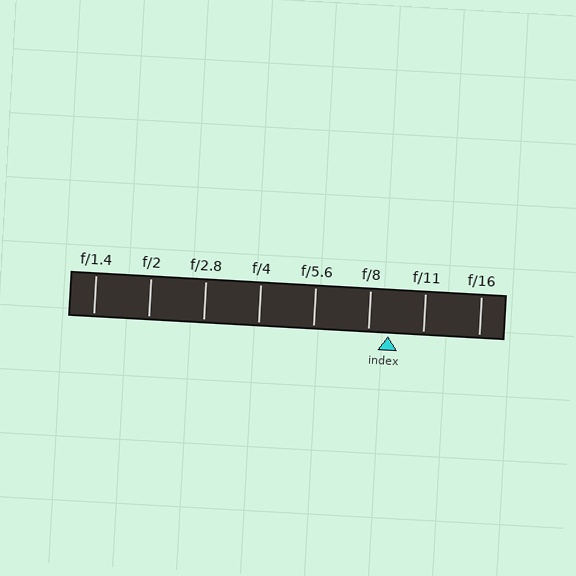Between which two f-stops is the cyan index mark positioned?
The index mark is between f/8 and f/11.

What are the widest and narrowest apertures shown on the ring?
The widest aperture shown is f/1.4 and the narrowest is f/16.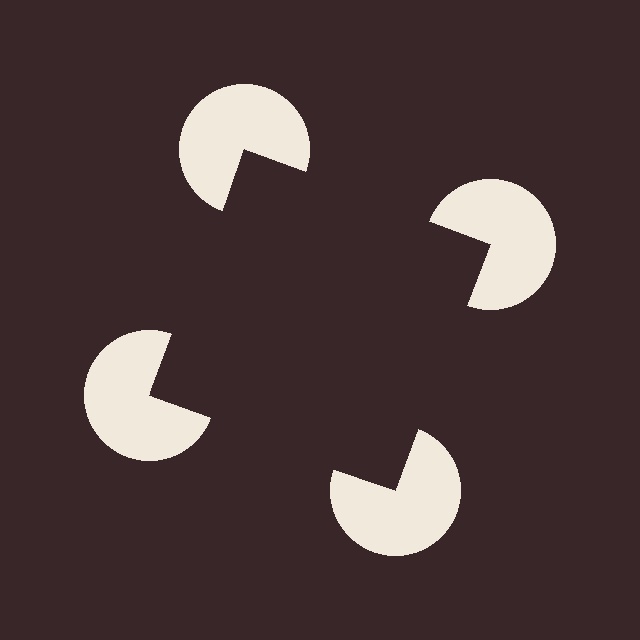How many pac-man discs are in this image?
There are 4 — one at each vertex of the illusory square.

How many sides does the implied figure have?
4 sides.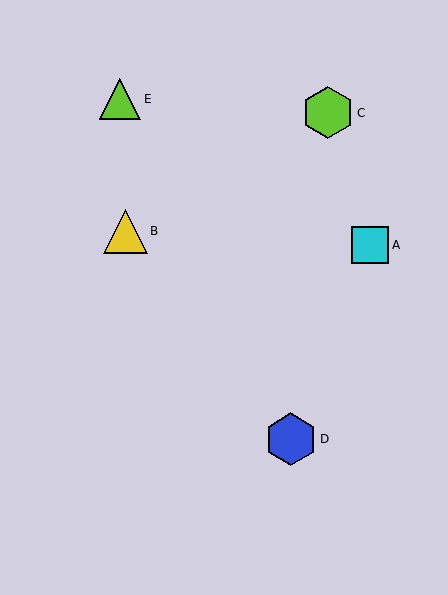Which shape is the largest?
The blue hexagon (labeled D) is the largest.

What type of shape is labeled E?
Shape E is a lime triangle.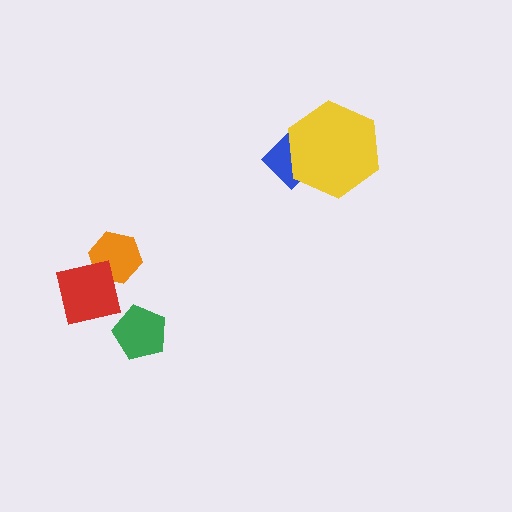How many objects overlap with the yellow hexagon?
1 object overlaps with the yellow hexagon.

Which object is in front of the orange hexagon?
The red square is in front of the orange hexagon.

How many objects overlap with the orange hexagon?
1 object overlaps with the orange hexagon.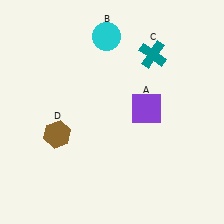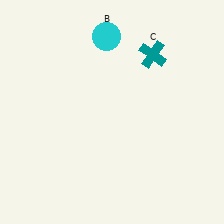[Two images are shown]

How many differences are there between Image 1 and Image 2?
There are 2 differences between the two images.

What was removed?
The purple square (A), the brown hexagon (D) were removed in Image 2.